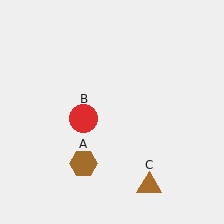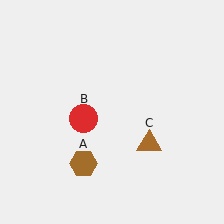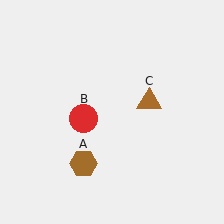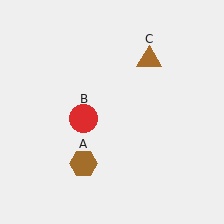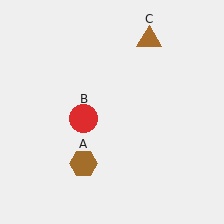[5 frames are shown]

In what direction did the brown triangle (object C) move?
The brown triangle (object C) moved up.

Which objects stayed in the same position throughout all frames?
Brown hexagon (object A) and red circle (object B) remained stationary.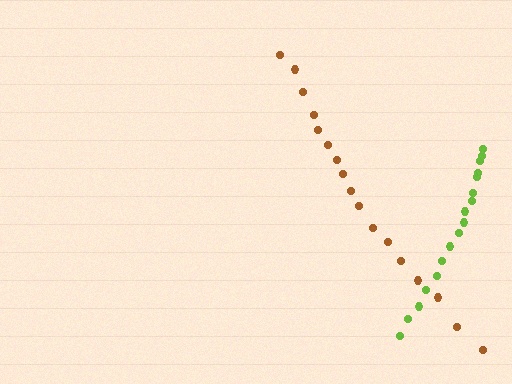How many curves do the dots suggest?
There are 2 distinct paths.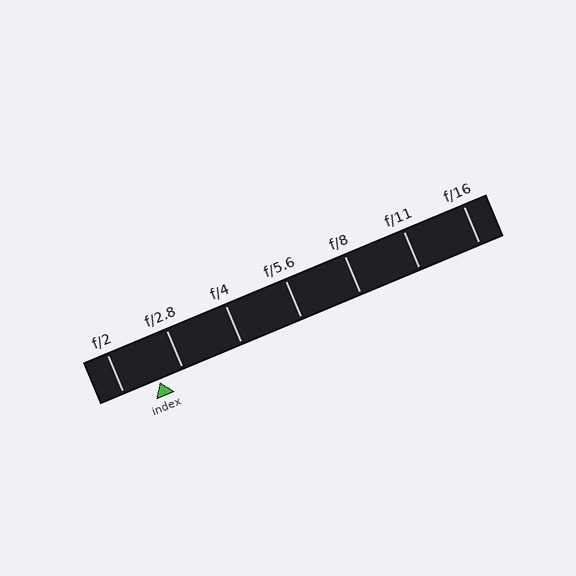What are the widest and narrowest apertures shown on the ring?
The widest aperture shown is f/2 and the narrowest is f/16.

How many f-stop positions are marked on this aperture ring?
There are 7 f-stop positions marked.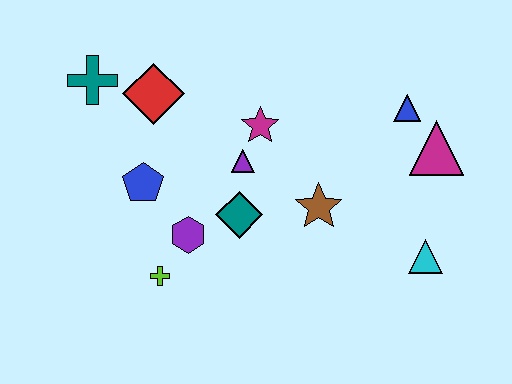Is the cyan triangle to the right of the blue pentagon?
Yes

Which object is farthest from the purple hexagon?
The magenta triangle is farthest from the purple hexagon.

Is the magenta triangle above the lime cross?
Yes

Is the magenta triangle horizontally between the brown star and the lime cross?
No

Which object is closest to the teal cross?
The red diamond is closest to the teal cross.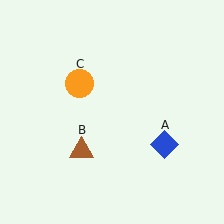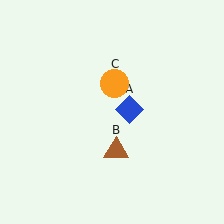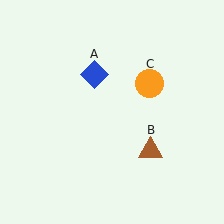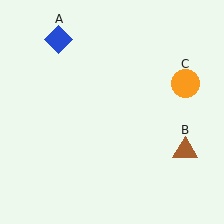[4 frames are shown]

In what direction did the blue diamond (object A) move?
The blue diamond (object A) moved up and to the left.